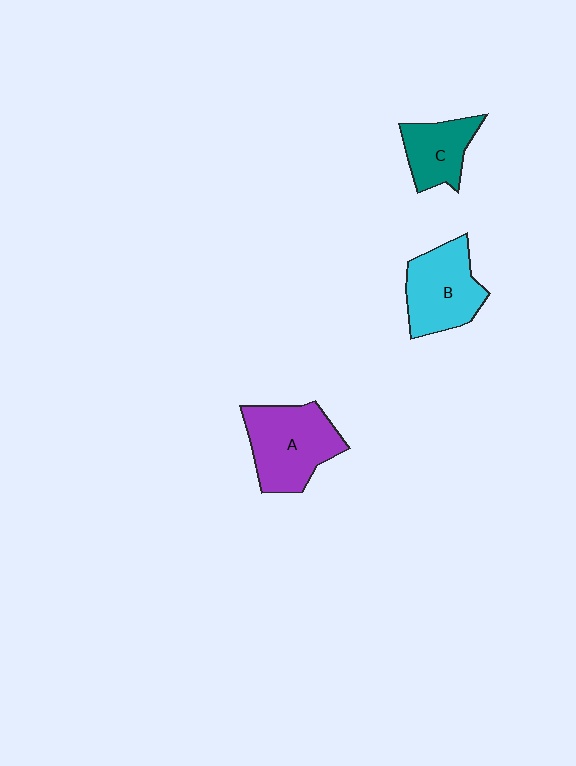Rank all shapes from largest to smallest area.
From largest to smallest: A (purple), B (cyan), C (teal).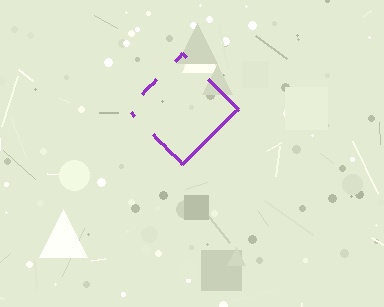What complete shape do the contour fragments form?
The contour fragments form a diamond.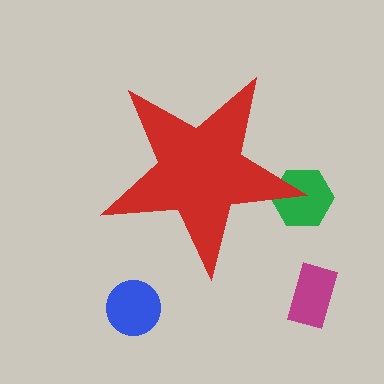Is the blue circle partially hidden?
No, the blue circle is fully visible.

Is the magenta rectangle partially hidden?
No, the magenta rectangle is fully visible.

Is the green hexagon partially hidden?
Yes, the green hexagon is partially hidden behind the red star.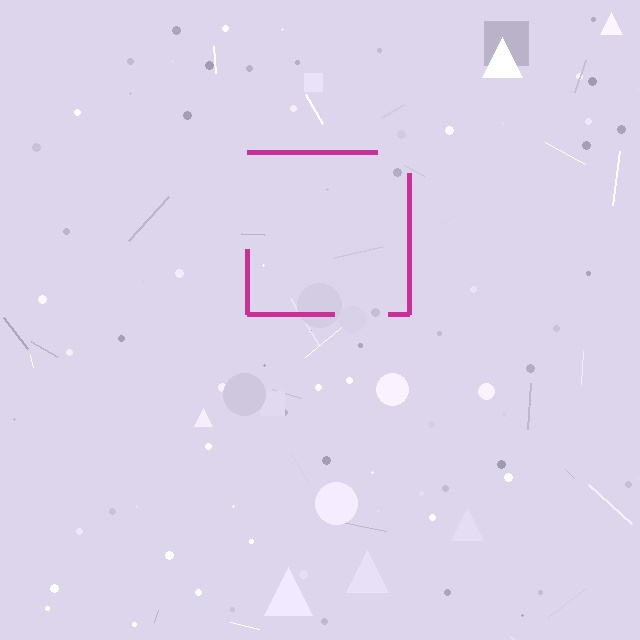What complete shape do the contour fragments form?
The contour fragments form a square.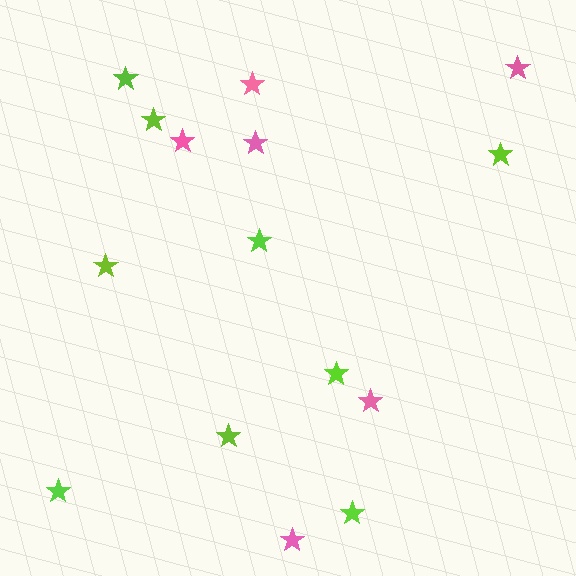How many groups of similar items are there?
There are 2 groups: one group of pink stars (6) and one group of lime stars (9).